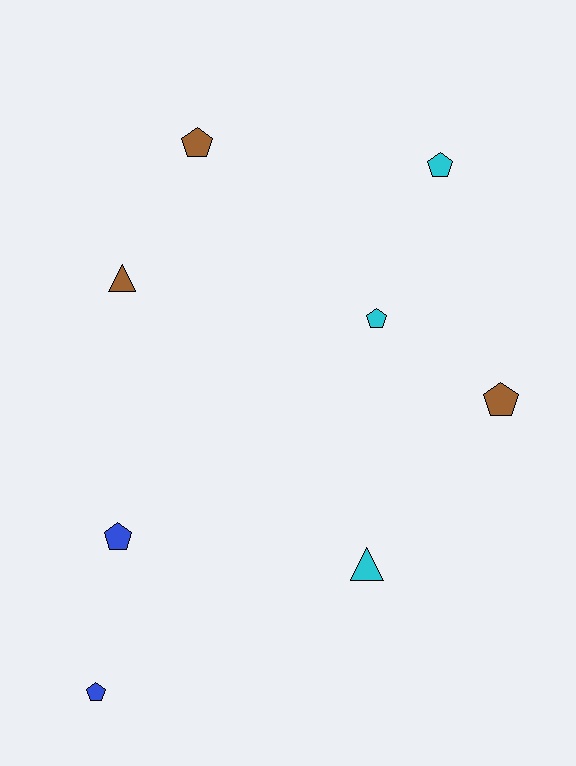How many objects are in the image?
There are 8 objects.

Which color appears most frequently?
Cyan, with 3 objects.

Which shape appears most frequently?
Pentagon, with 6 objects.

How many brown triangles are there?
There is 1 brown triangle.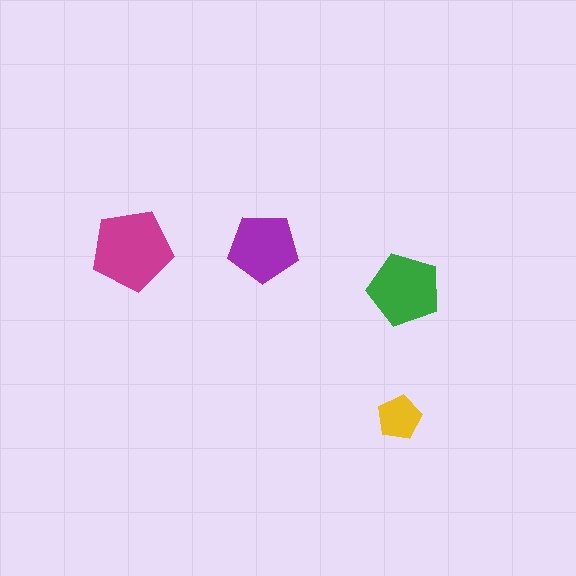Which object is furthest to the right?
The green pentagon is rightmost.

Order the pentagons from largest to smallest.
the magenta one, the green one, the purple one, the yellow one.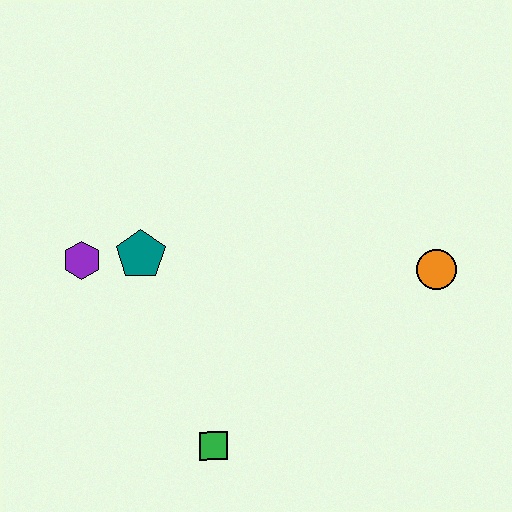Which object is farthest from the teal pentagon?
The orange circle is farthest from the teal pentagon.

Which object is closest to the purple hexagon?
The teal pentagon is closest to the purple hexagon.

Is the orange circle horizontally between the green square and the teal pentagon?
No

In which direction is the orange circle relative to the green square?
The orange circle is to the right of the green square.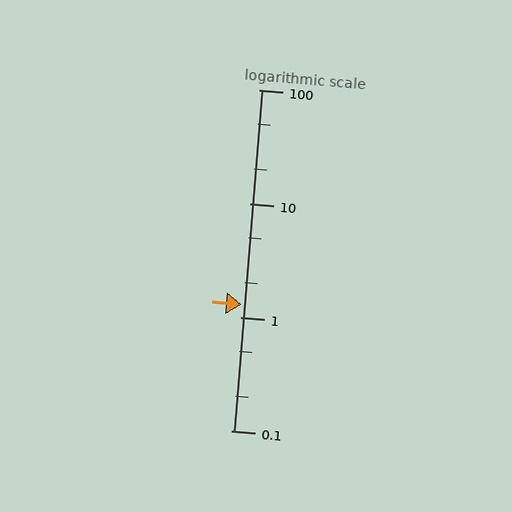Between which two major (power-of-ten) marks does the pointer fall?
The pointer is between 1 and 10.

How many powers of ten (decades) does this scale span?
The scale spans 3 decades, from 0.1 to 100.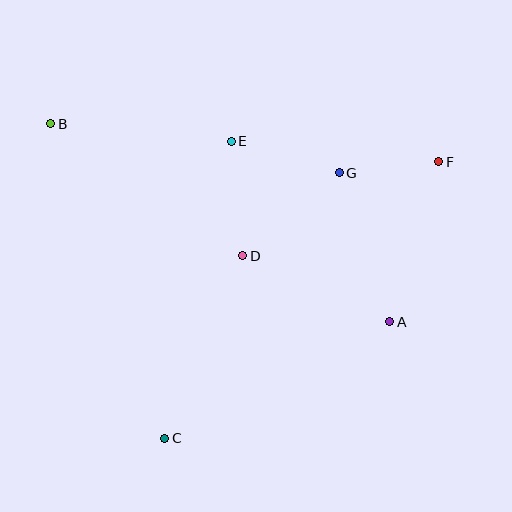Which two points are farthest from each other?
Points A and B are farthest from each other.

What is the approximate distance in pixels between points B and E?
The distance between B and E is approximately 181 pixels.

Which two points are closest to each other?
Points F and G are closest to each other.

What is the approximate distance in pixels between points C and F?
The distance between C and F is approximately 389 pixels.